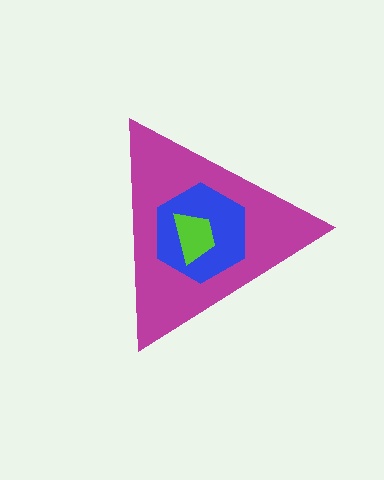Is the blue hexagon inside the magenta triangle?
Yes.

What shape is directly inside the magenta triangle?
The blue hexagon.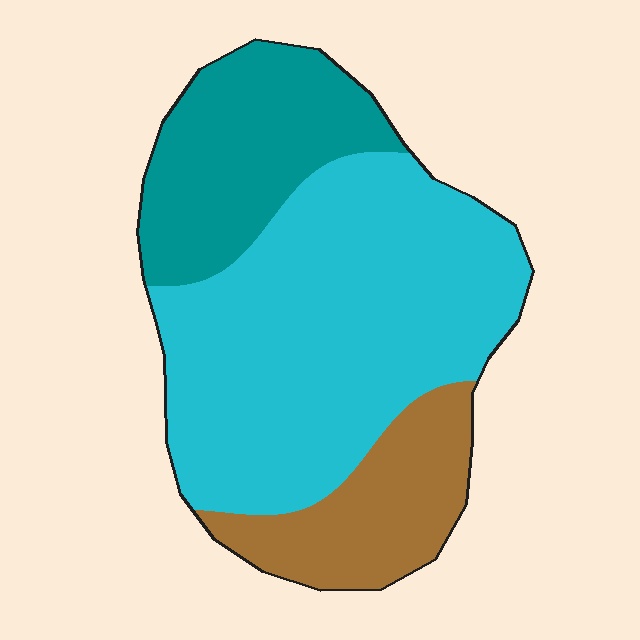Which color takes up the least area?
Brown, at roughly 20%.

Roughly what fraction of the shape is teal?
Teal takes up about one quarter (1/4) of the shape.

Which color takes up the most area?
Cyan, at roughly 60%.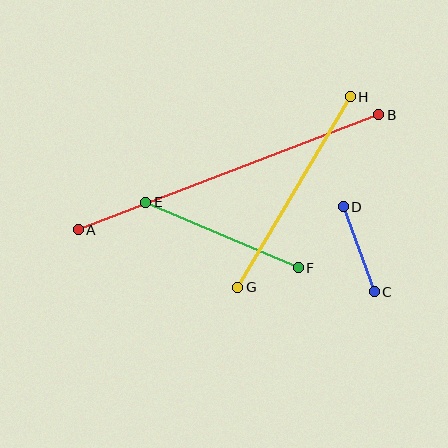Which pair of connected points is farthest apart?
Points A and B are farthest apart.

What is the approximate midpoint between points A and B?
The midpoint is at approximately (228, 172) pixels.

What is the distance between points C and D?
The distance is approximately 90 pixels.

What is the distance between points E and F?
The distance is approximately 166 pixels.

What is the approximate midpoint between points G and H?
The midpoint is at approximately (294, 192) pixels.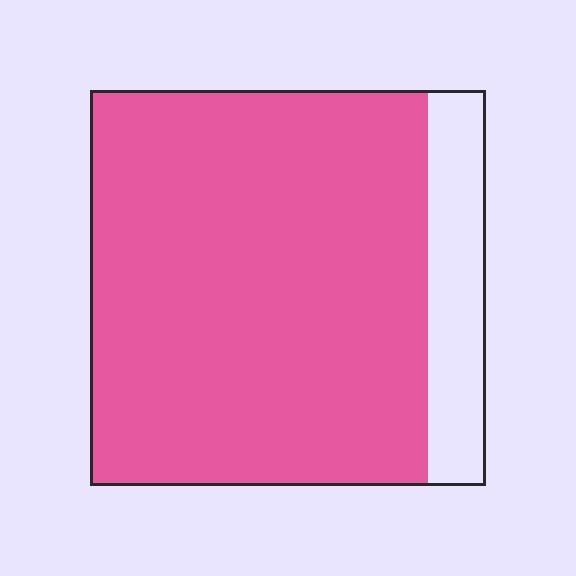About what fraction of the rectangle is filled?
About five sixths (5/6).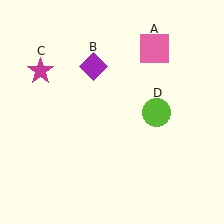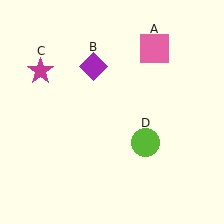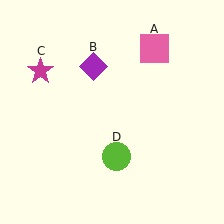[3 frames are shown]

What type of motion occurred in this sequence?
The lime circle (object D) rotated clockwise around the center of the scene.